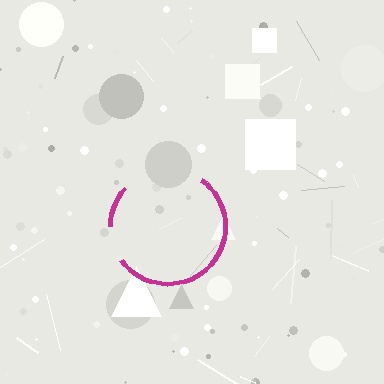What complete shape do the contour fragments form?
The contour fragments form a circle.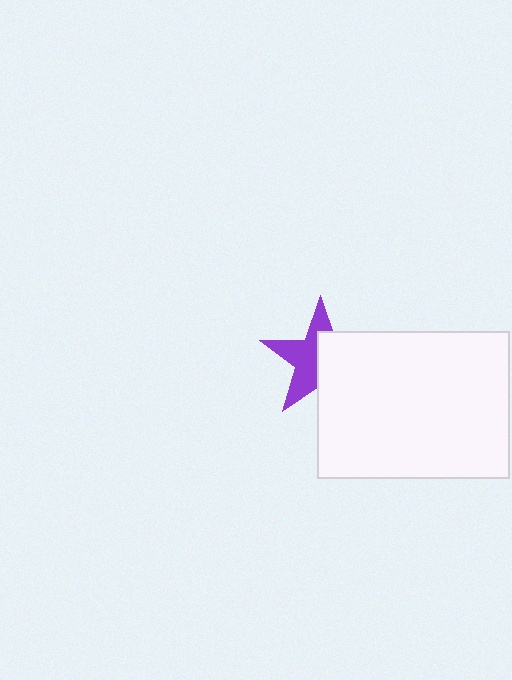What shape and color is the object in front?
The object in front is a white rectangle.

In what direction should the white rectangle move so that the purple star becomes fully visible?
The white rectangle should move right. That is the shortest direction to clear the overlap and leave the purple star fully visible.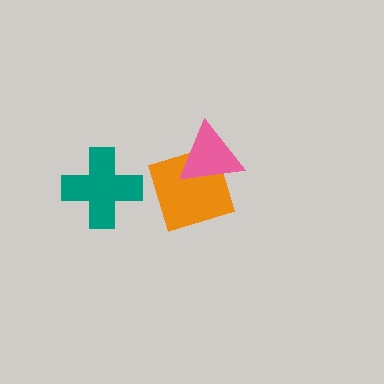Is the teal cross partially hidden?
No, no other shape covers it.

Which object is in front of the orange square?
The pink triangle is in front of the orange square.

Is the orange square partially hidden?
Yes, it is partially covered by another shape.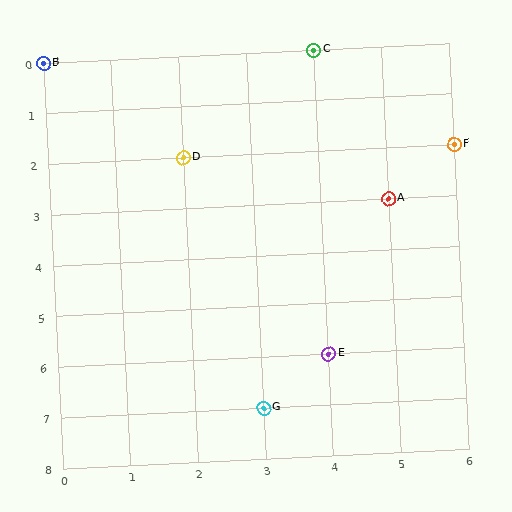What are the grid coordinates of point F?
Point F is at grid coordinates (6, 2).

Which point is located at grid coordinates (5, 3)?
Point A is at (5, 3).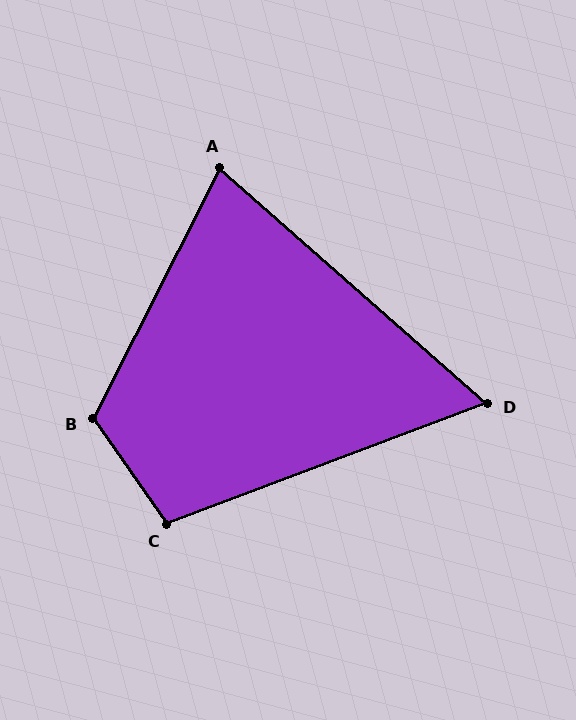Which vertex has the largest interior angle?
B, at approximately 118 degrees.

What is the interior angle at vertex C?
Approximately 104 degrees (obtuse).